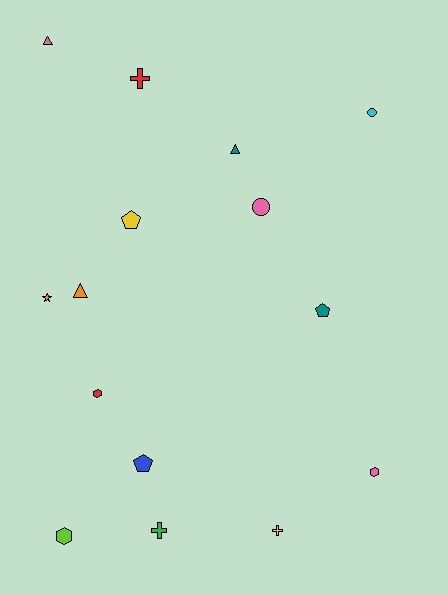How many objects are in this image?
There are 15 objects.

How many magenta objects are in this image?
There are no magenta objects.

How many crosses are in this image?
There are 3 crosses.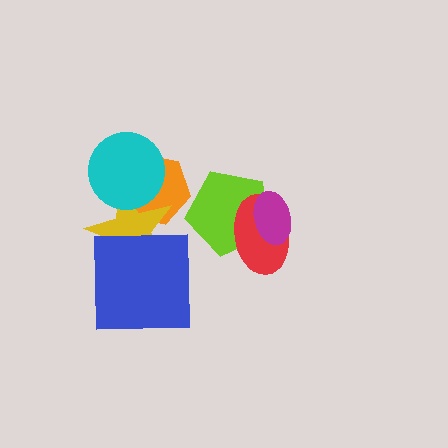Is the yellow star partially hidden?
Yes, it is partially covered by another shape.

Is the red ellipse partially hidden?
Yes, it is partially covered by another shape.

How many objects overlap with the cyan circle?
2 objects overlap with the cyan circle.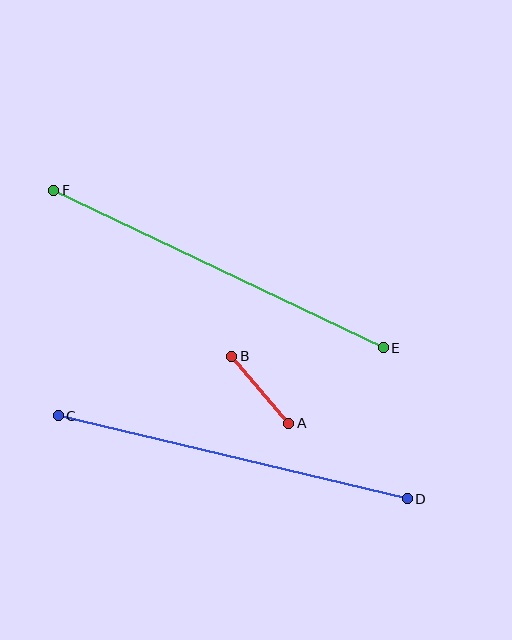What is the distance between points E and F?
The distance is approximately 365 pixels.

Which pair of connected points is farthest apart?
Points E and F are farthest apart.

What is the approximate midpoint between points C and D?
The midpoint is at approximately (233, 457) pixels.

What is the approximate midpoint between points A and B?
The midpoint is at approximately (260, 390) pixels.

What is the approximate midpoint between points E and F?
The midpoint is at approximately (219, 269) pixels.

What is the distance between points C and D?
The distance is approximately 359 pixels.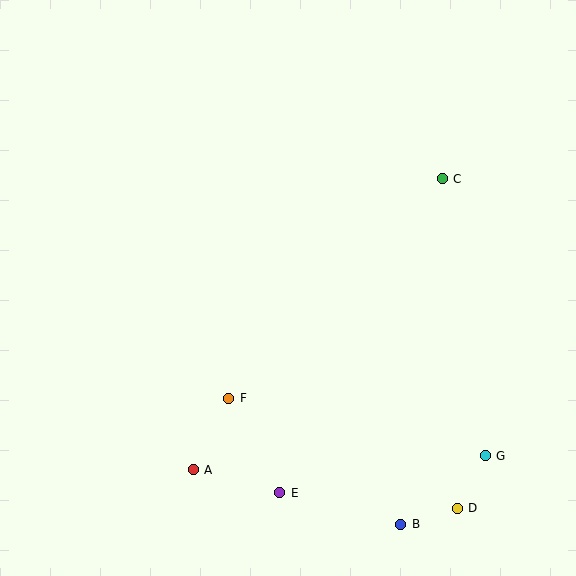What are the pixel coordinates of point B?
Point B is at (401, 524).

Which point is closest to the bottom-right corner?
Point D is closest to the bottom-right corner.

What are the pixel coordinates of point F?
Point F is at (229, 398).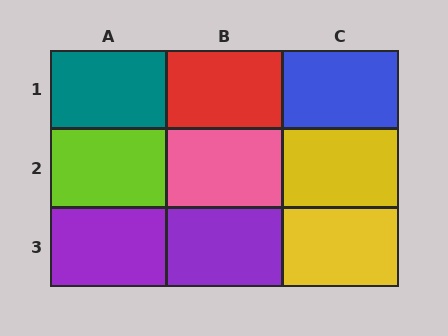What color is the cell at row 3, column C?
Yellow.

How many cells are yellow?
2 cells are yellow.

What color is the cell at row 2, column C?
Yellow.